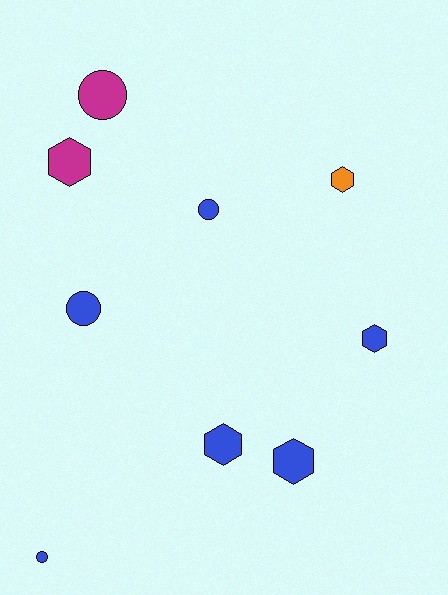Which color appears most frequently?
Blue, with 6 objects.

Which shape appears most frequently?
Hexagon, with 5 objects.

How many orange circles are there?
There are no orange circles.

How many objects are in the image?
There are 9 objects.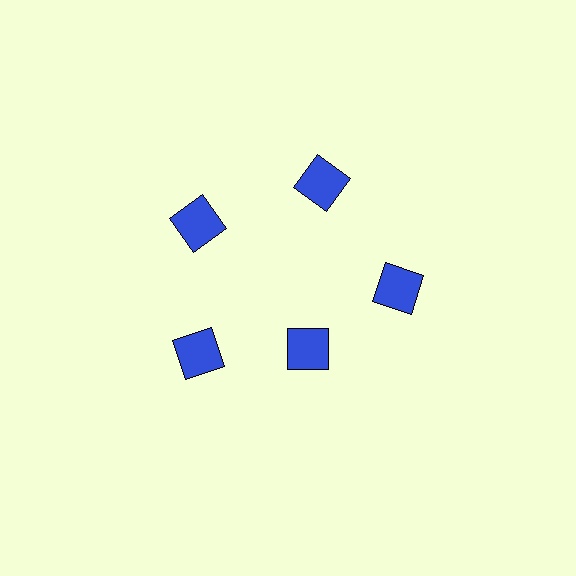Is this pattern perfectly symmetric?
No. The 5 blue squares are arranged in a ring, but one element near the 5 o'clock position is pulled inward toward the center, breaking the 5-fold rotational symmetry.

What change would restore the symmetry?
The symmetry would be restored by moving it outward, back onto the ring so that all 5 squares sit at equal angles and equal distance from the center.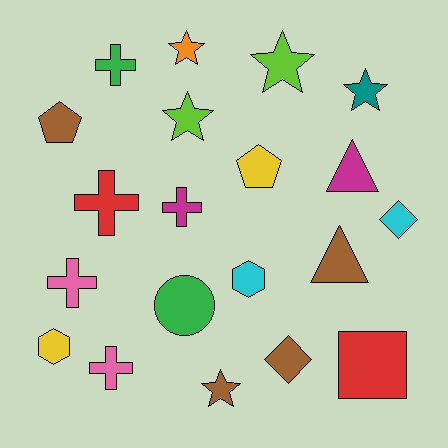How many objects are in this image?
There are 20 objects.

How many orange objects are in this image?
There is 1 orange object.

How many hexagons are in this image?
There are 2 hexagons.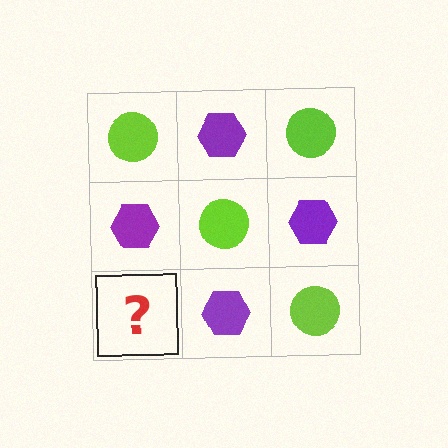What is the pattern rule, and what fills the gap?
The rule is that it alternates lime circle and purple hexagon in a checkerboard pattern. The gap should be filled with a lime circle.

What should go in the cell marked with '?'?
The missing cell should contain a lime circle.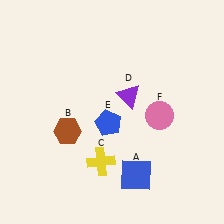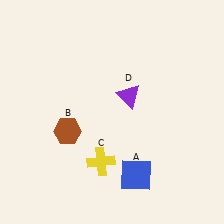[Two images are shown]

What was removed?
The pink circle (F), the blue pentagon (E) were removed in Image 2.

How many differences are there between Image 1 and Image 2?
There are 2 differences between the two images.